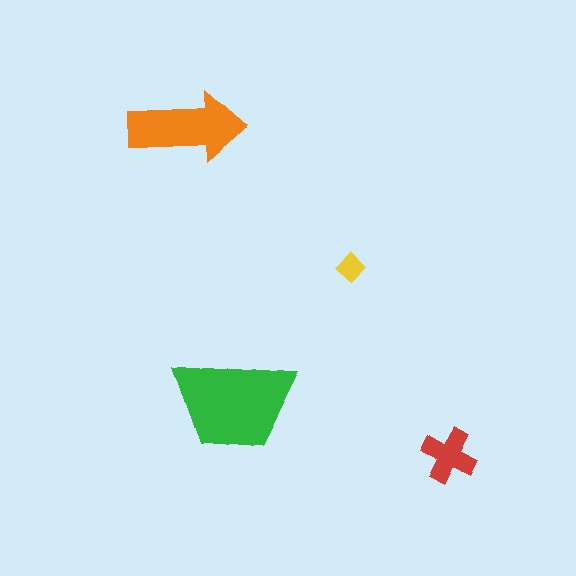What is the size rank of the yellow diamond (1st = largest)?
4th.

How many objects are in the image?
There are 4 objects in the image.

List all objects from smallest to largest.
The yellow diamond, the red cross, the orange arrow, the green trapezoid.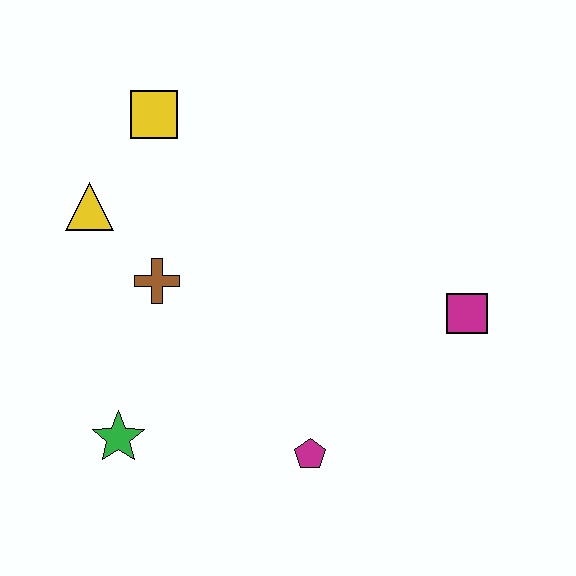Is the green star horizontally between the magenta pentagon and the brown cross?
No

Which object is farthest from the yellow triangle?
The magenta square is farthest from the yellow triangle.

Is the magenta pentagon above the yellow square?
No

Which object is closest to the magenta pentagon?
The green star is closest to the magenta pentagon.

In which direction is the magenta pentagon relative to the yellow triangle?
The magenta pentagon is below the yellow triangle.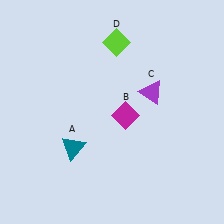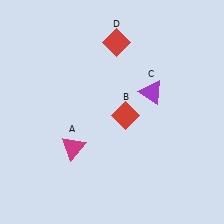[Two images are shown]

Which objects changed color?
A changed from teal to magenta. B changed from magenta to red. D changed from lime to red.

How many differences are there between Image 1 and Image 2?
There are 3 differences between the two images.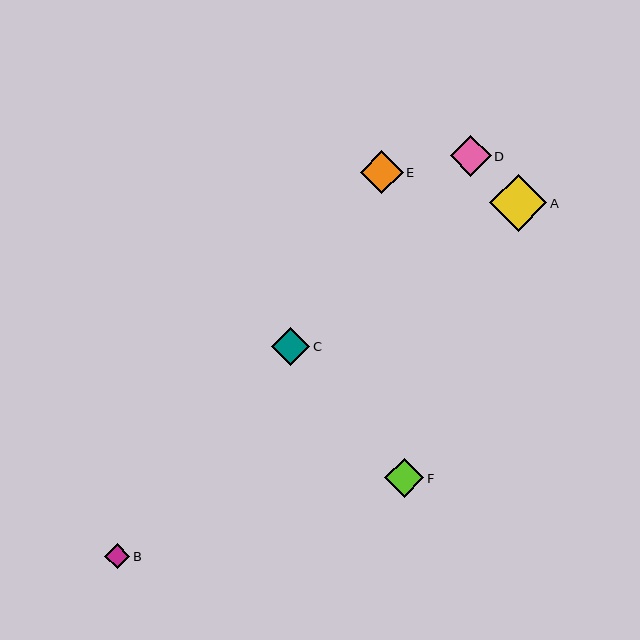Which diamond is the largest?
Diamond A is the largest with a size of approximately 57 pixels.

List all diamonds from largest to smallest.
From largest to smallest: A, E, D, F, C, B.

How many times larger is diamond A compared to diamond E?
Diamond A is approximately 1.3 times the size of diamond E.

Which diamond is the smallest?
Diamond B is the smallest with a size of approximately 25 pixels.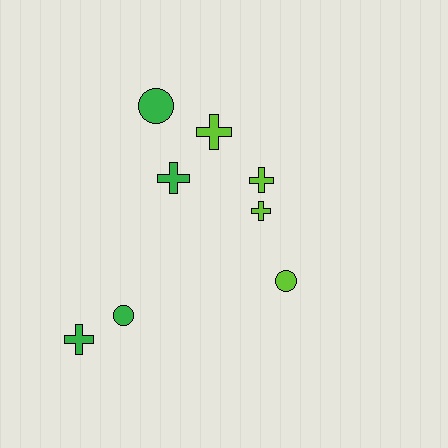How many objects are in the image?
There are 8 objects.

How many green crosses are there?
There are 2 green crosses.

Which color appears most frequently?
Lime, with 4 objects.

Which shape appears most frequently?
Cross, with 5 objects.